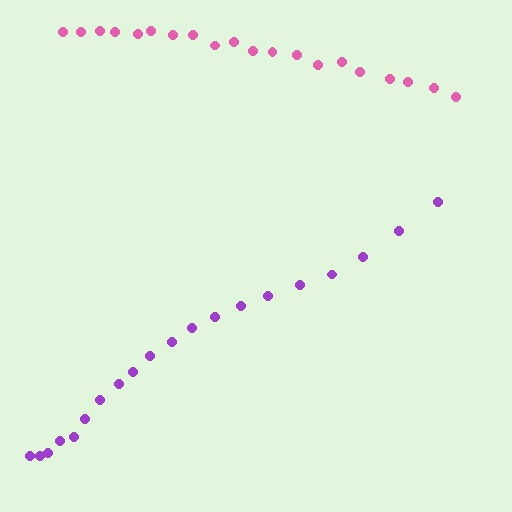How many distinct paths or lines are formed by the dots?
There are 2 distinct paths.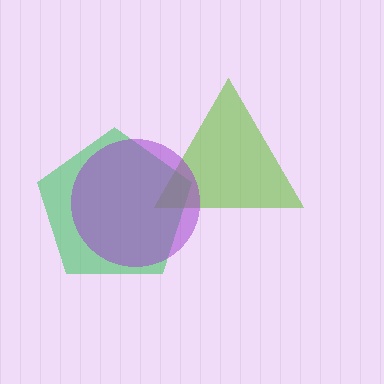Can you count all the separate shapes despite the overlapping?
Yes, there are 3 separate shapes.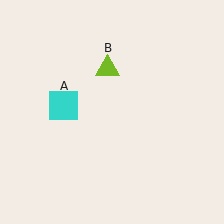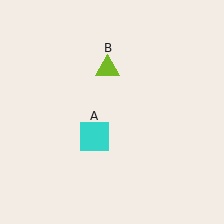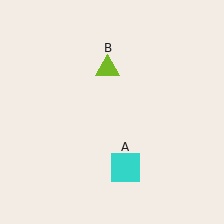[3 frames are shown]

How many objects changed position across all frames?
1 object changed position: cyan square (object A).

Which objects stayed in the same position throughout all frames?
Lime triangle (object B) remained stationary.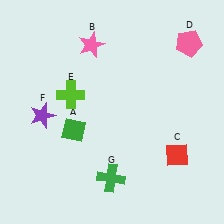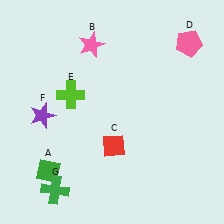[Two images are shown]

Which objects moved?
The objects that moved are: the green diamond (A), the red diamond (C), the green cross (G).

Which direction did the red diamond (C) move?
The red diamond (C) moved left.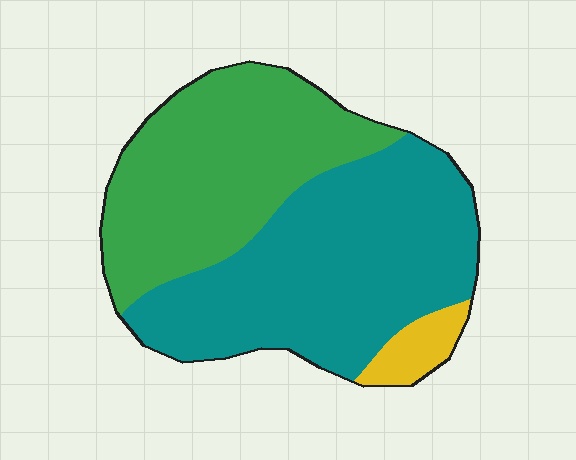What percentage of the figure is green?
Green covers roughly 40% of the figure.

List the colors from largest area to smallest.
From largest to smallest: teal, green, yellow.